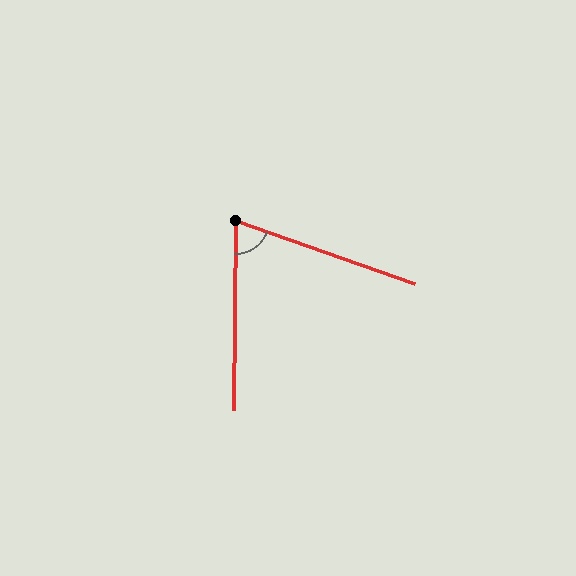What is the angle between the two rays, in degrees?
Approximately 71 degrees.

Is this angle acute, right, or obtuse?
It is acute.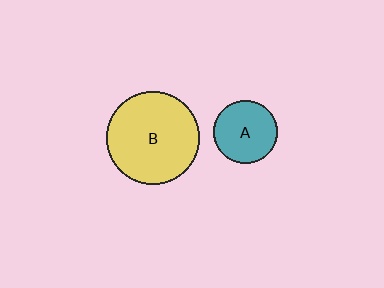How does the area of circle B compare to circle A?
Approximately 2.1 times.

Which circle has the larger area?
Circle B (yellow).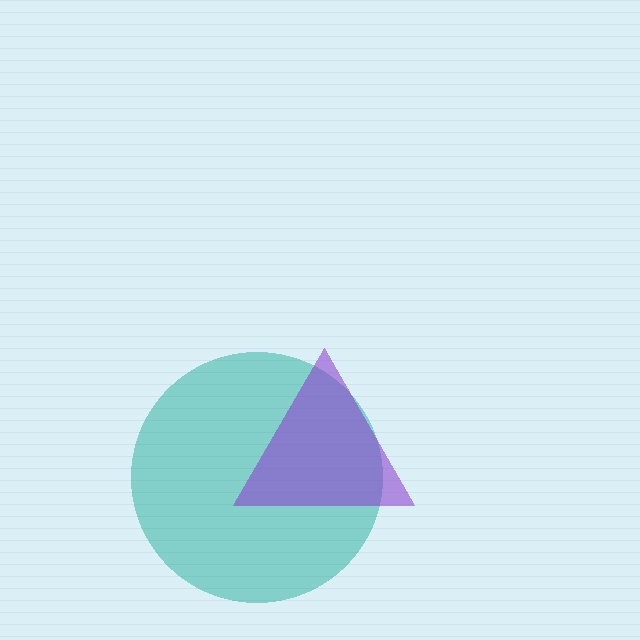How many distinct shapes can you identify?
There are 2 distinct shapes: a teal circle, a purple triangle.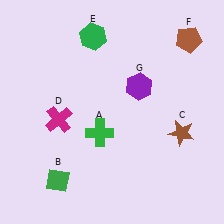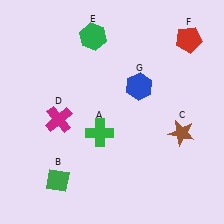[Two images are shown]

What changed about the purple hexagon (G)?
In Image 1, G is purple. In Image 2, it changed to blue.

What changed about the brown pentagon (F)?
In Image 1, F is brown. In Image 2, it changed to red.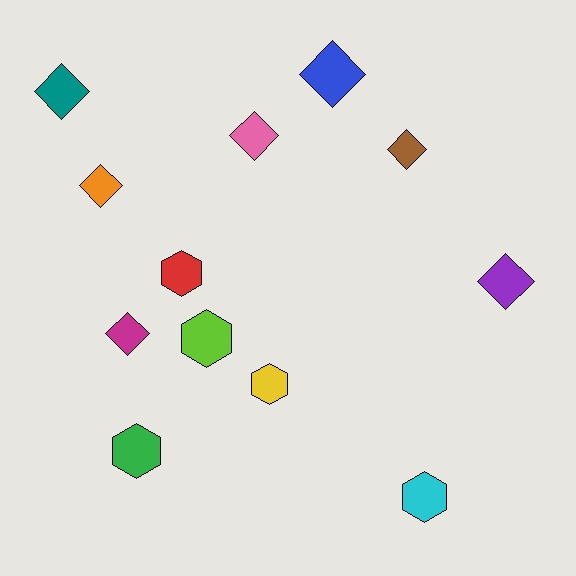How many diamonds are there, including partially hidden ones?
There are 7 diamonds.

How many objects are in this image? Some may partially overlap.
There are 12 objects.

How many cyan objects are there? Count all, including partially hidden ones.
There is 1 cyan object.